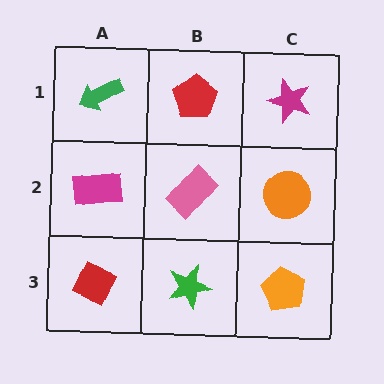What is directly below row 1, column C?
An orange circle.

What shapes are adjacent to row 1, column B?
A pink rectangle (row 2, column B), a green arrow (row 1, column A), a magenta star (row 1, column C).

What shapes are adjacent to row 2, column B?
A red pentagon (row 1, column B), a green star (row 3, column B), a magenta rectangle (row 2, column A), an orange circle (row 2, column C).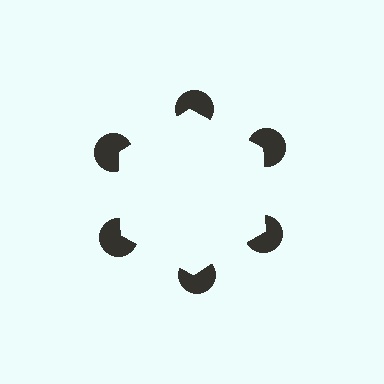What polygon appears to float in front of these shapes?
An illusory hexagon — its edges are inferred from the aligned wedge cuts in the pac-man discs, not physically drawn.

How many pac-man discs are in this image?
There are 6 — one at each vertex of the illusory hexagon.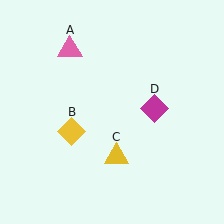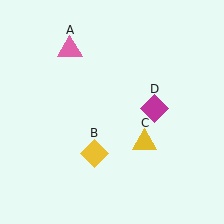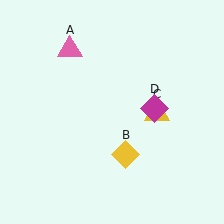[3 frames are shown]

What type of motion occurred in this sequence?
The yellow diamond (object B), yellow triangle (object C) rotated counterclockwise around the center of the scene.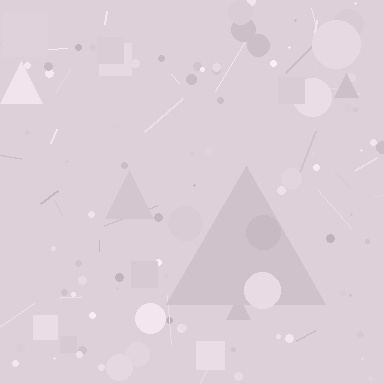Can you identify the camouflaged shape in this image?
The camouflaged shape is a triangle.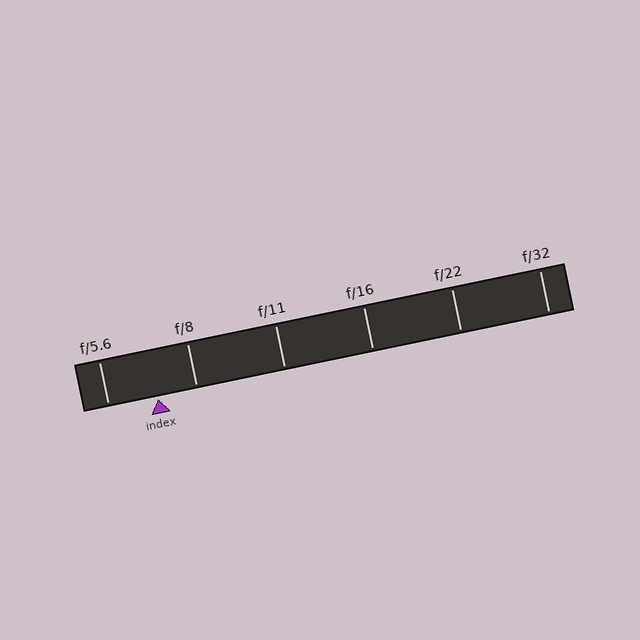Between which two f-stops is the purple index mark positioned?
The index mark is between f/5.6 and f/8.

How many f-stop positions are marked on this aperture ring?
There are 6 f-stop positions marked.